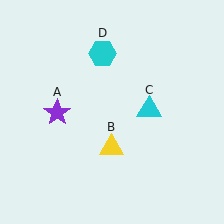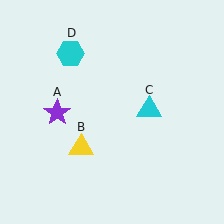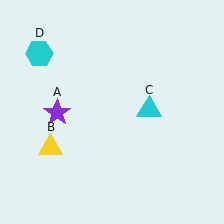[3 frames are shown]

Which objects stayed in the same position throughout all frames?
Purple star (object A) and cyan triangle (object C) remained stationary.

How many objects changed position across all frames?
2 objects changed position: yellow triangle (object B), cyan hexagon (object D).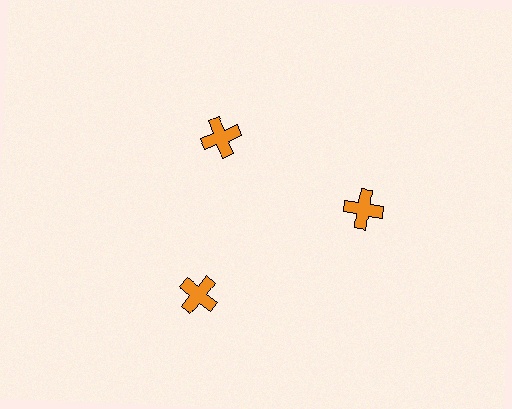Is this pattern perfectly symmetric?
No. The 3 orange crosses are arranged in a ring, but one element near the 11 o'clock position is pulled inward toward the center, breaking the 3-fold rotational symmetry.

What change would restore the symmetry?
The symmetry would be restored by moving it outward, back onto the ring so that all 3 crosses sit at equal angles and equal distance from the center.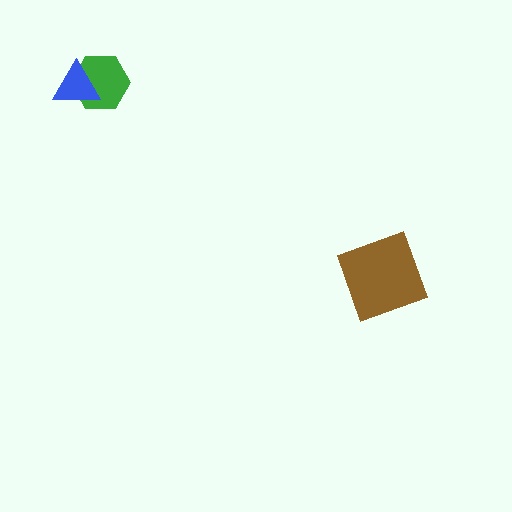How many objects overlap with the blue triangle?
1 object overlaps with the blue triangle.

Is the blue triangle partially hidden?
No, no other shape covers it.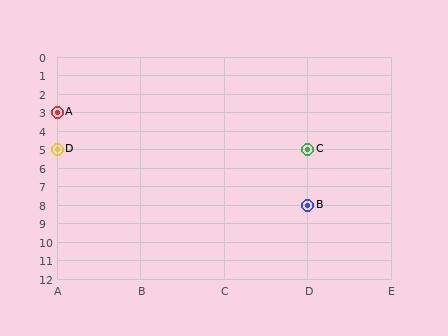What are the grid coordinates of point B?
Point B is at grid coordinates (D, 8).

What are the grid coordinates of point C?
Point C is at grid coordinates (D, 5).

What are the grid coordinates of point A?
Point A is at grid coordinates (A, 3).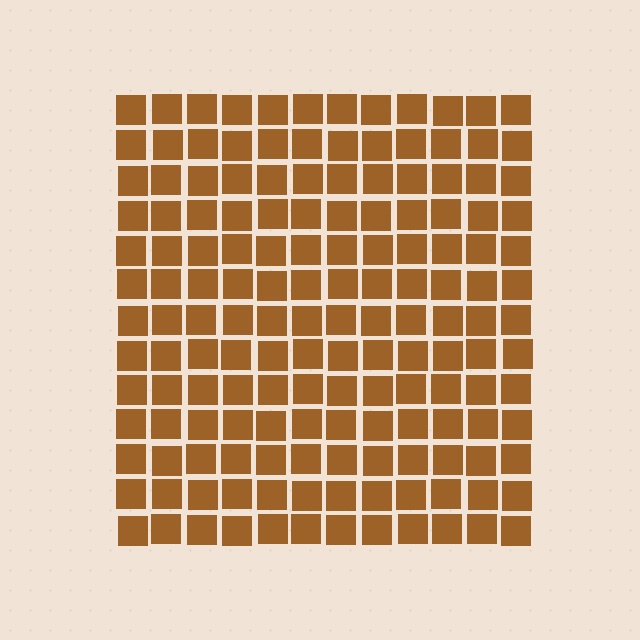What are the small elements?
The small elements are squares.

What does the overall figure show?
The overall figure shows a square.